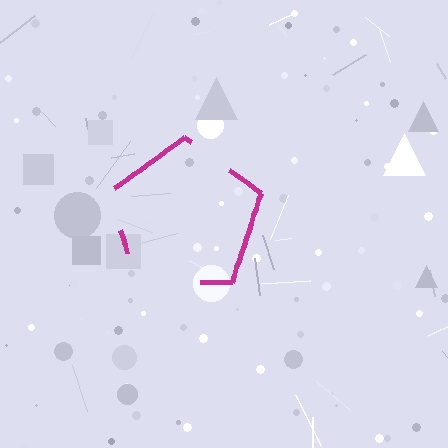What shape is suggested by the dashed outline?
The dashed outline suggests a pentagon.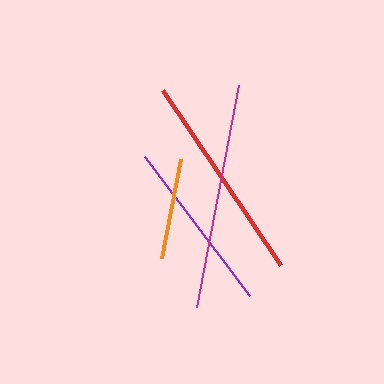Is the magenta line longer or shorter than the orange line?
The magenta line is longer than the orange line.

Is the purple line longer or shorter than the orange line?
The purple line is longer than the orange line.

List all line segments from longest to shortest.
From longest to shortest: magenta, red, purple, orange.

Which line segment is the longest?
The magenta line is the longest at approximately 226 pixels.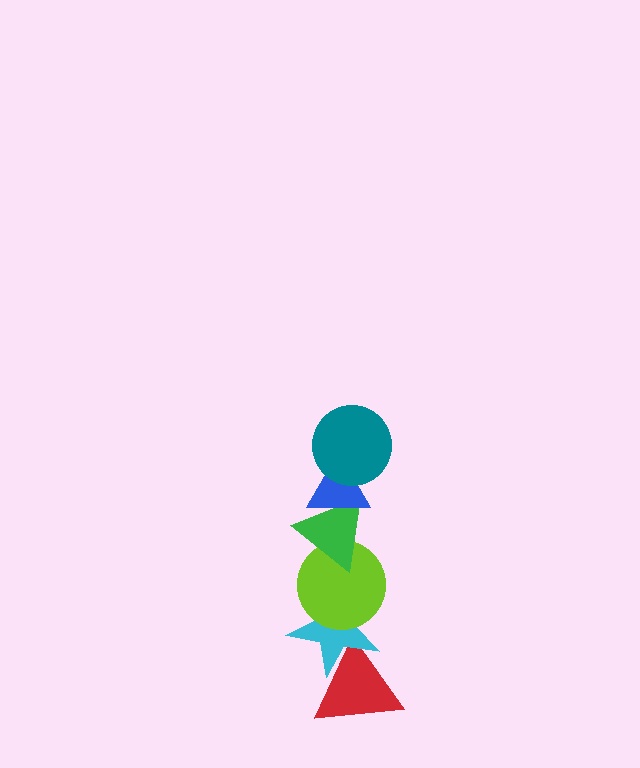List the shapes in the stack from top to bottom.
From top to bottom: the teal circle, the blue triangle, the green triangle, the lime circle, the cyan star, the red triangle.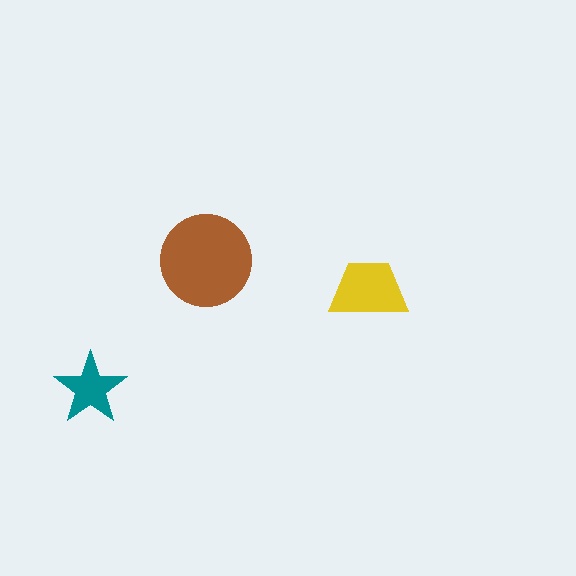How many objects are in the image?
There are 3 objects in the image.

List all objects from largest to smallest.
The brown circle, the yellow trapezoid, the teal star.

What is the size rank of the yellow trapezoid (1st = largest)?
2nd.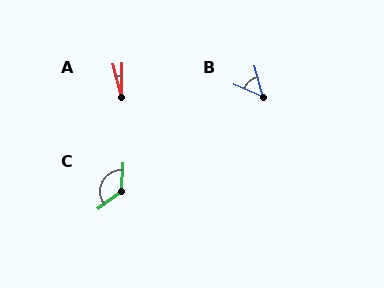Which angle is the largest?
C, at approximately 129 degrees.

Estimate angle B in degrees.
Approximately 53 degrees.